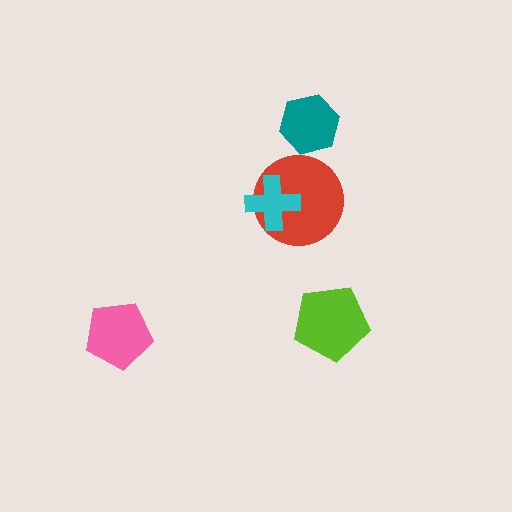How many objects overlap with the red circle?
1 object overlaps with the red circle.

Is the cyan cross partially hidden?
No, no other shape covers it.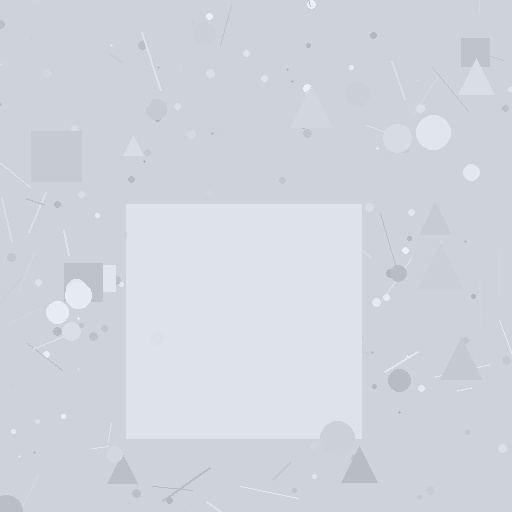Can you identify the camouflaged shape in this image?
The camouflaged shape is a square.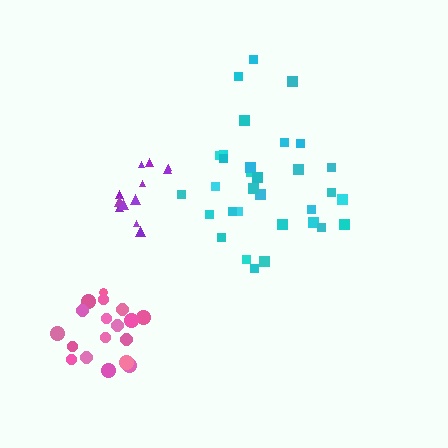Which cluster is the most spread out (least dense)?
Cyan.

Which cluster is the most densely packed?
Pink.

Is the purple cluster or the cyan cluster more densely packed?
Purple.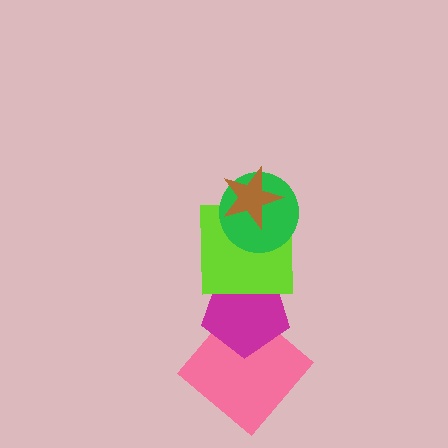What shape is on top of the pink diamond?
The magenta pentagon is on top of the pink diamond.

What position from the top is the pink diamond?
The pink diamond is 5th from the top.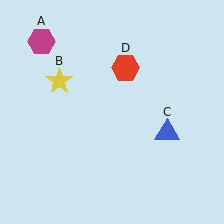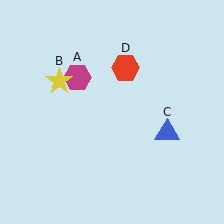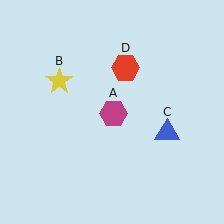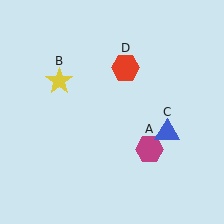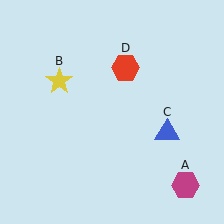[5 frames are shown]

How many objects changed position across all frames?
1 object changed position: magenta hexagon (object A).